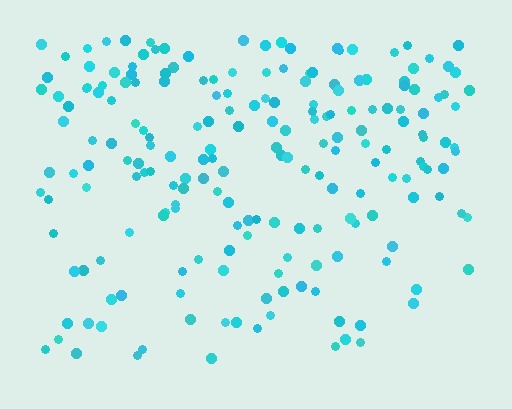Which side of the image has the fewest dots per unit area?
The bottom.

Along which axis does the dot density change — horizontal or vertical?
Vertical.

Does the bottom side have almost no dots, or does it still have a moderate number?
Still a moderate number, just noticeably fewer than the top.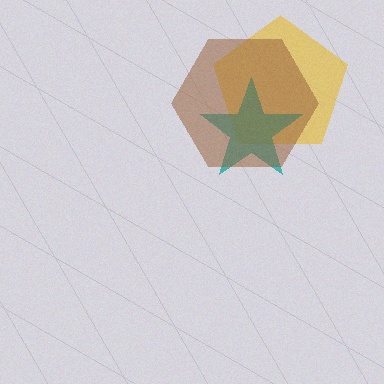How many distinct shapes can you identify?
There are 3 distinct shapes: a yellow pentagon, a teal star, a brown hexagon.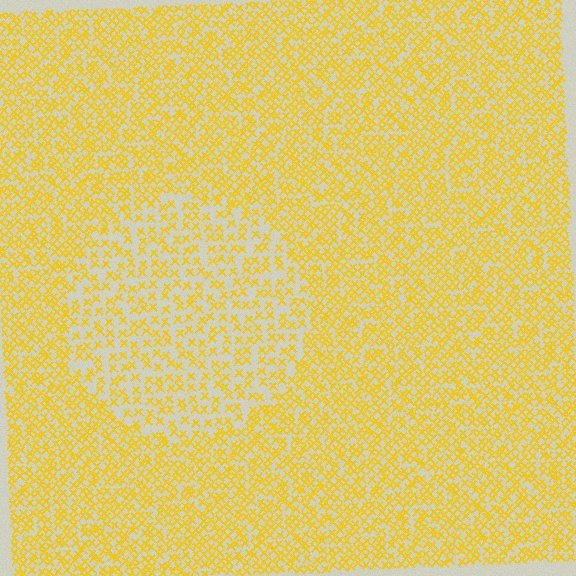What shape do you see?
I see a circle.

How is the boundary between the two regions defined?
The boundary is defined by a change in element density (approximately 1.8x ratio). All elements are the same color, size, and shape.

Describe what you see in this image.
The image contains small yellow elements arranged at two different densities. A circle-shaped region is visible where the elements are less densely packed than the surrounding area.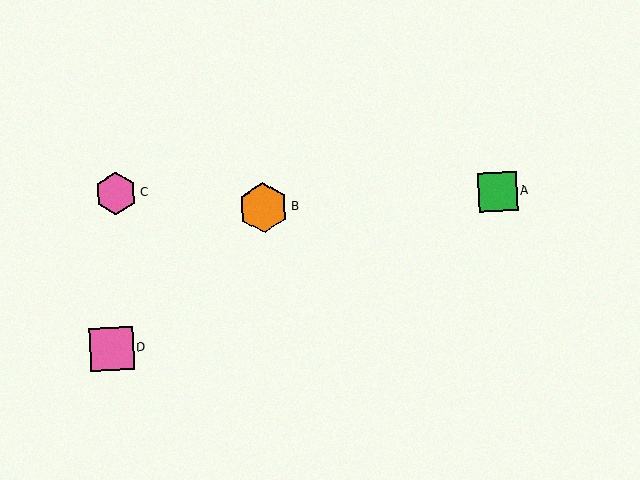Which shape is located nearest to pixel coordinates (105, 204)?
The pink hexagon (labeled C) at (116, 193) is nearest to that location.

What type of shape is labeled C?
Shape C is a pink hexagon.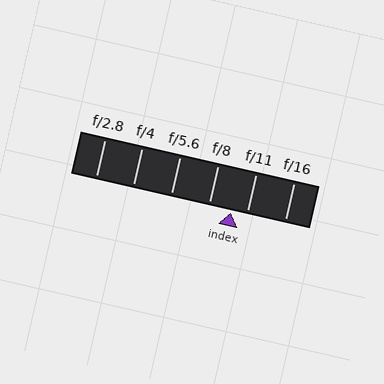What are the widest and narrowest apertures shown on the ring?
The widest aperture shown is f/2.8 and the narrowest is f/16.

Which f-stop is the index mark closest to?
The index mark is closest to f/11.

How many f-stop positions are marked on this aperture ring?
There are 6 f-stop positions marked.